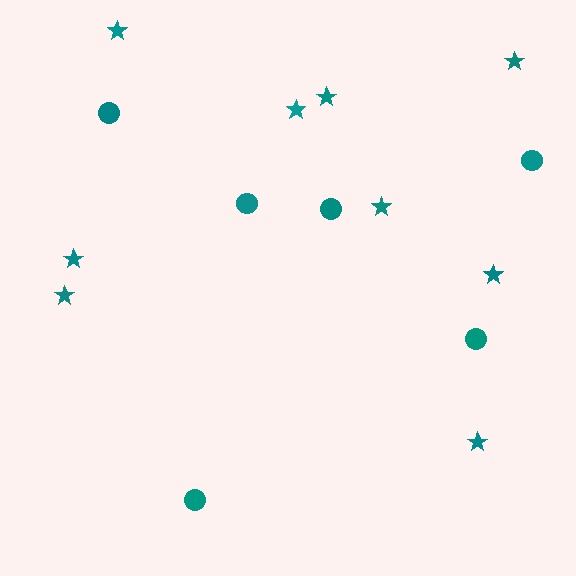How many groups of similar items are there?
There are 2 groups: one group of circles (6) and one group of stars (9).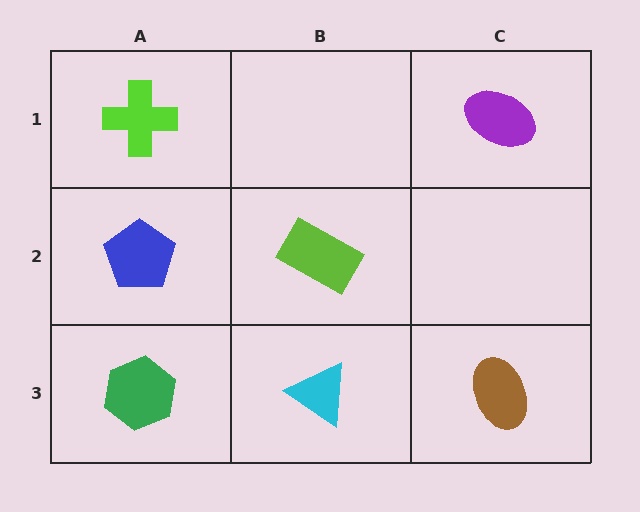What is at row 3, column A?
A green hexagon.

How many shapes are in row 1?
2 shapes.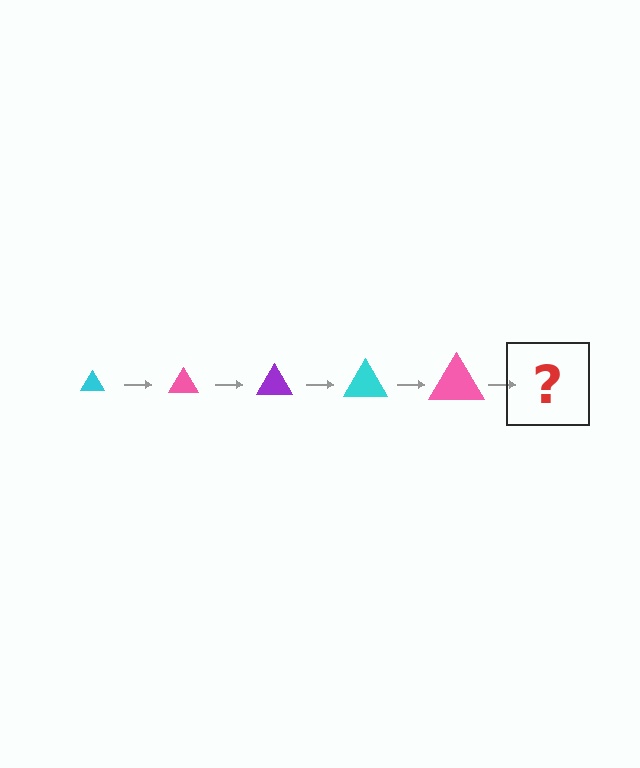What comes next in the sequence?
The next element should be a purple triangle, larger than the previous one.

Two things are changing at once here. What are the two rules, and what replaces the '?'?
The two rules are that the triangle grows larger each step and the color cycles through cyan, pink, and purple. The '?' should be a purple triangle, larger than the previous one.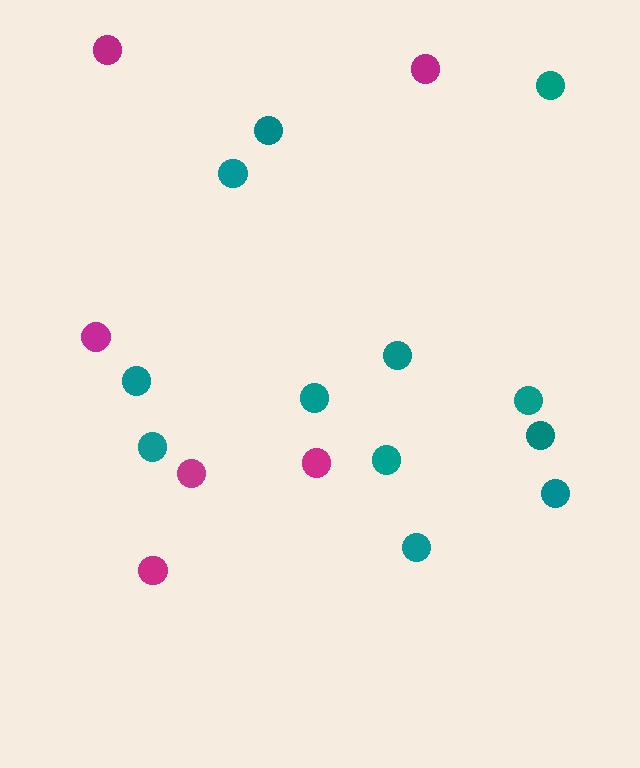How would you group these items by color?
There are 2 groups: one group of magenta circles (6) and one group of teal circles (12).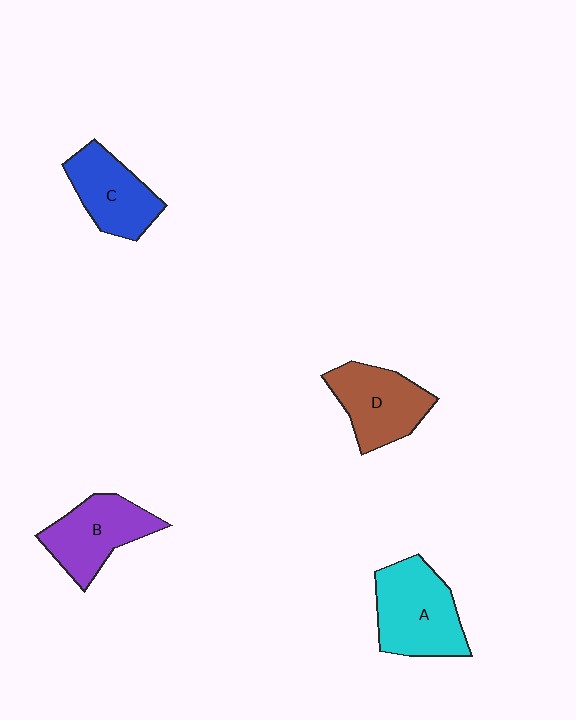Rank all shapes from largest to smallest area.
From largest to smallest: A (cyan), B (purple), D (brown), C (blue).